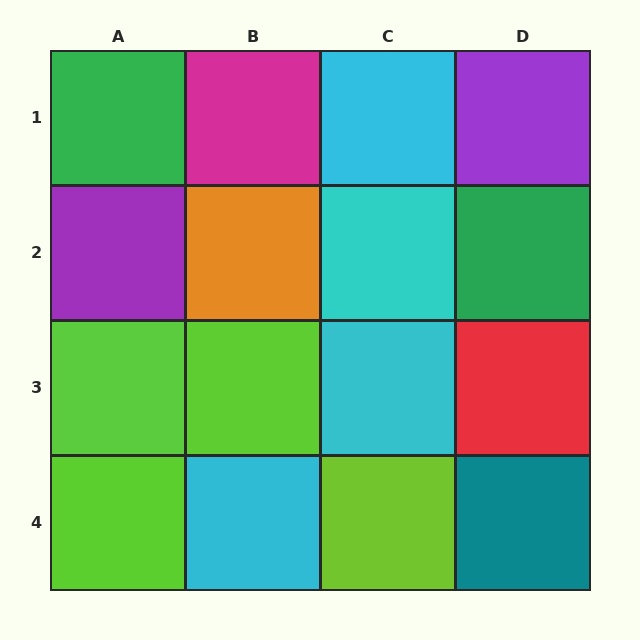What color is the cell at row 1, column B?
Magenta.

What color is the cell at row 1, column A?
Green.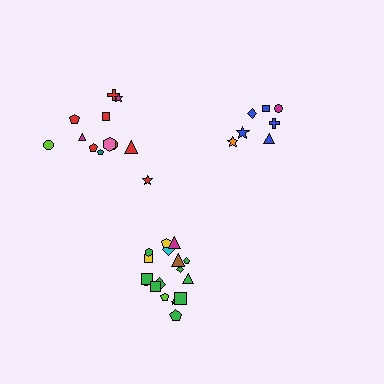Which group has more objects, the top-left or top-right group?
The top-left group.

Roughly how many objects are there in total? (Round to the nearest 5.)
Roughly 35 objects in total.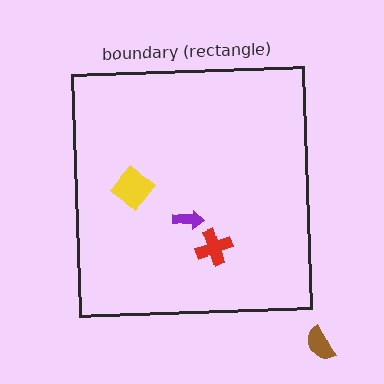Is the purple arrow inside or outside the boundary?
Inside.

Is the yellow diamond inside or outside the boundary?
Inside.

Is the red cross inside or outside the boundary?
Inside.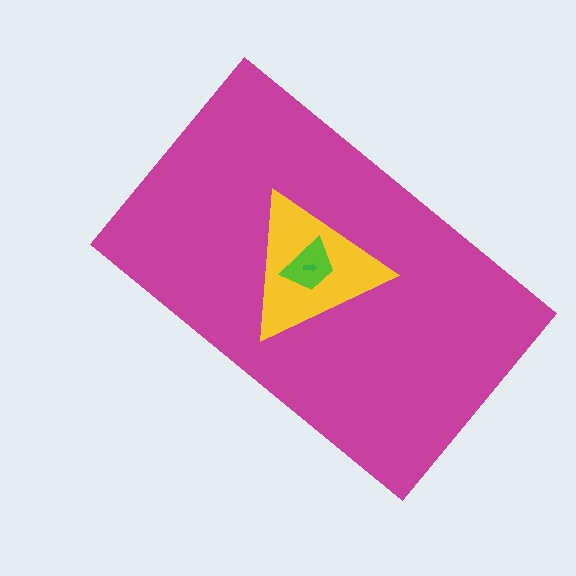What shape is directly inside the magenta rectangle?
The yellow triangle.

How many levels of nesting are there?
4.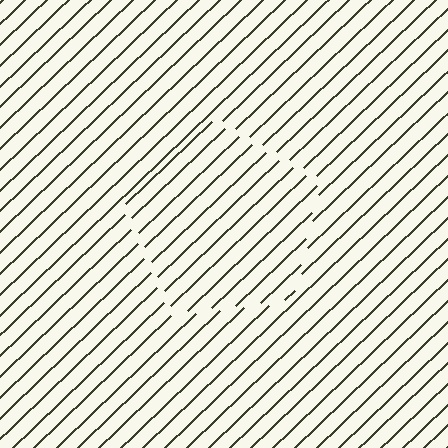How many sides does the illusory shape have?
5 sides — the line-ends trace a pentagon.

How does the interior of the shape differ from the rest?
The interior of the shape contains the same grating, shifted by half a period — the contour is defined by the phase discontinuity where line-ends from the inner and outer gratings abut.